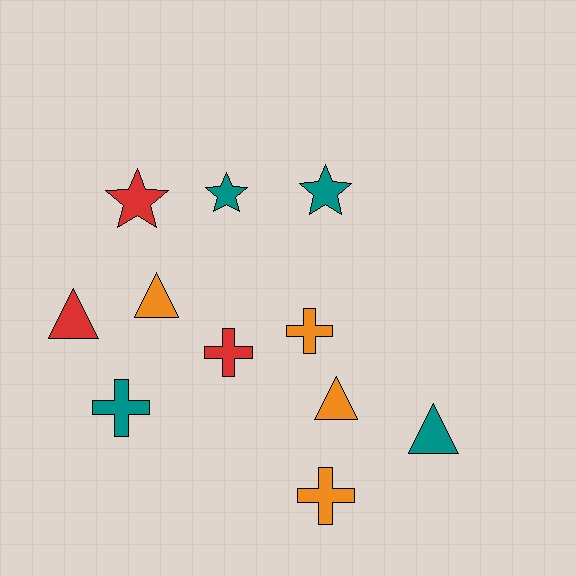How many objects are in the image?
There are 11 objects.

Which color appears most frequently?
Orange, with 4 objects.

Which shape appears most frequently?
Cross, with 4 objects.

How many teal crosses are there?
There is 1 teal cross.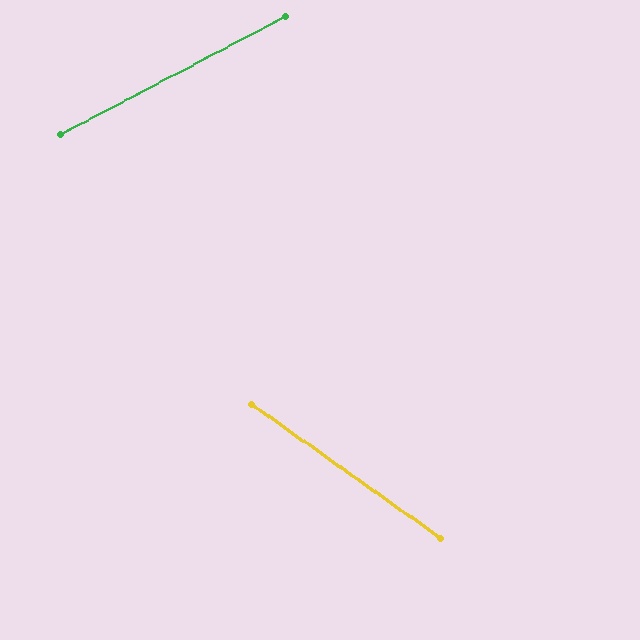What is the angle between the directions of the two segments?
Approximately 63 degrees.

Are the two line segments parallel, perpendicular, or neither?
Neither parallel nor perpendicular — they differ by about 63°.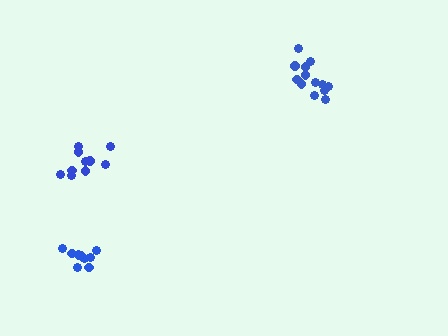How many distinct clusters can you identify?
There are 3 distinct clusters.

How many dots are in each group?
Group 1: 13 dots, Group 2: 9 dots, Group 3: 10 dots (32 total).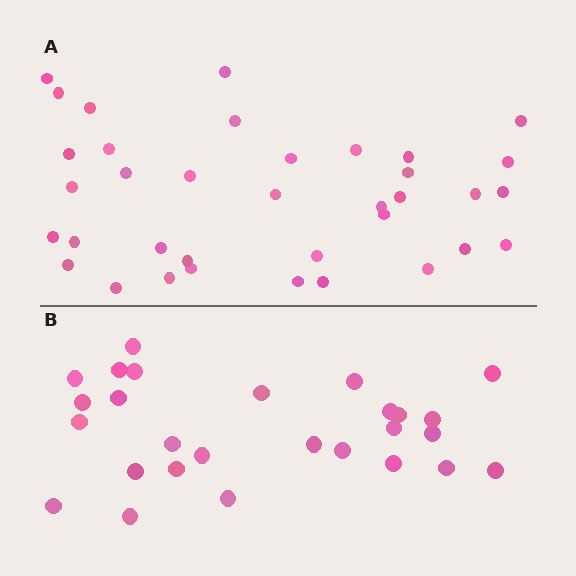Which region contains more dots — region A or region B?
Region A (the top region) has more dots.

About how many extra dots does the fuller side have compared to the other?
Region A has roughly 8 or so more dots than region B.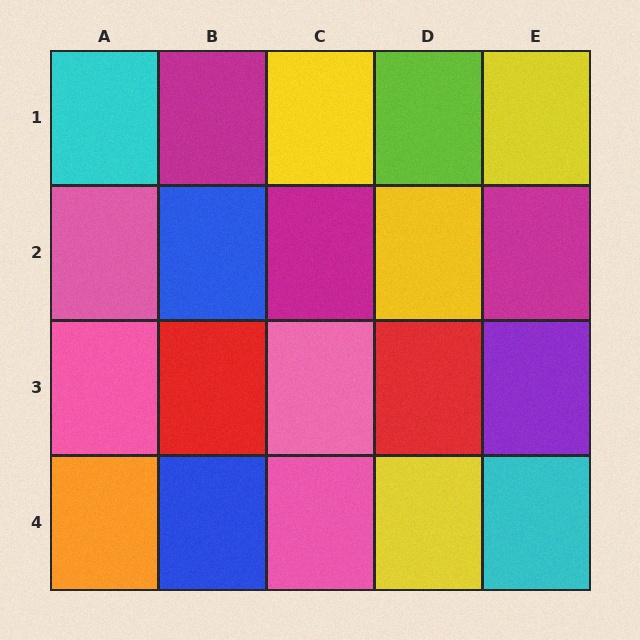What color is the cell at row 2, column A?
Pink.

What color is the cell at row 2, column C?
Magenta.